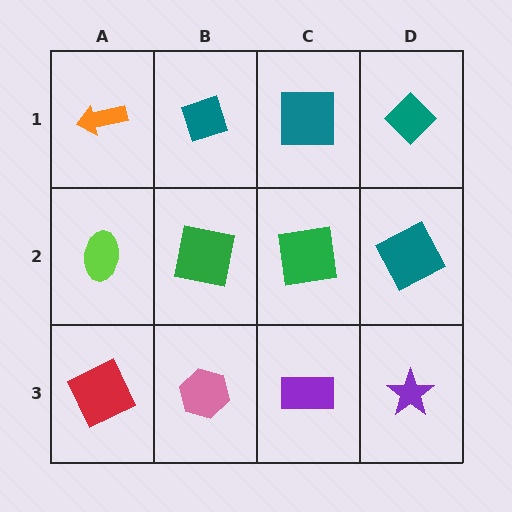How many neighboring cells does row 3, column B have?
3.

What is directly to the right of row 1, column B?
A teal square.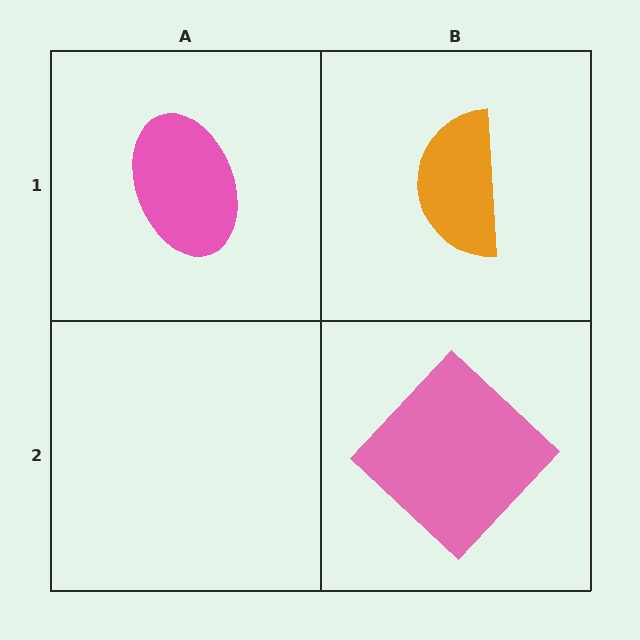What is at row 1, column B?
An orange semicircle.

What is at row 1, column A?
A pink ellipse.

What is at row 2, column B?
A pink diamond.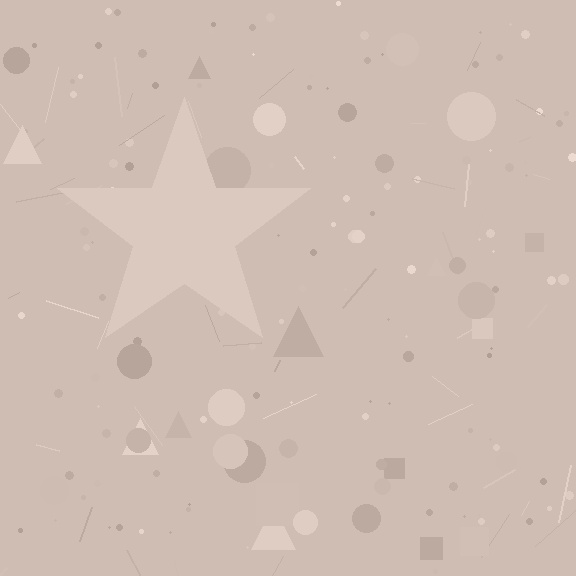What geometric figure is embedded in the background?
A star is embedded in the background.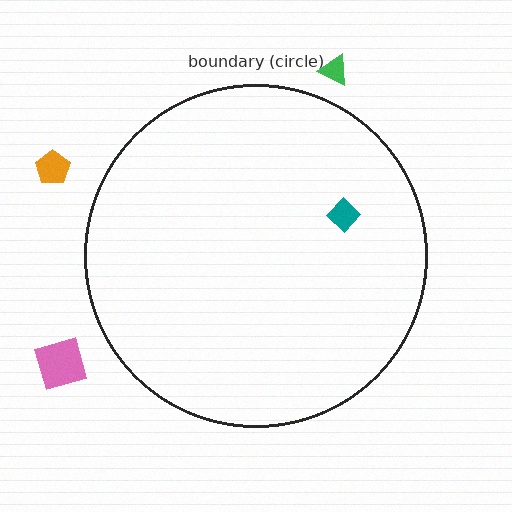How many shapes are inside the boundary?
1 inside, 3 outside.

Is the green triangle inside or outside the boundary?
Outside.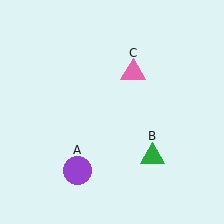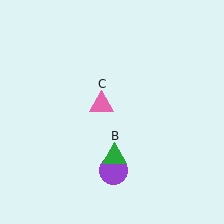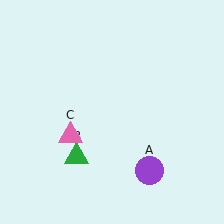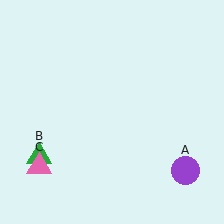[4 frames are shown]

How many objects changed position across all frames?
3 objects changed position: purple circle (object A), green triangle (object B), pink triangle (object C).